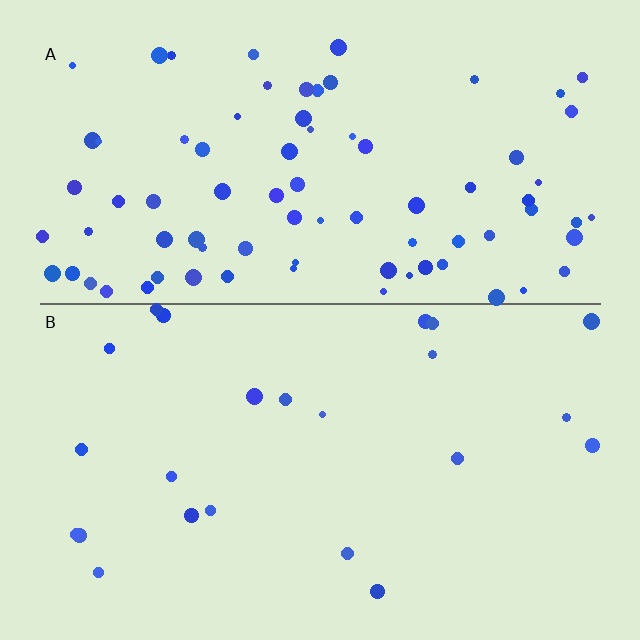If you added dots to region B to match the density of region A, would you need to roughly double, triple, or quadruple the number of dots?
Approximately triple.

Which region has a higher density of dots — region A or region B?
A (the top).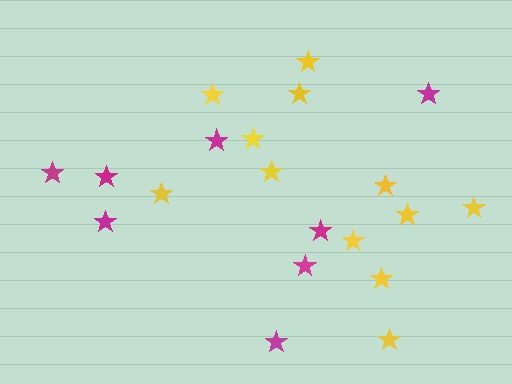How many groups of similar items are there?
There are 2 groups: one group of yellow stars (12) and one group of magenta stars (8).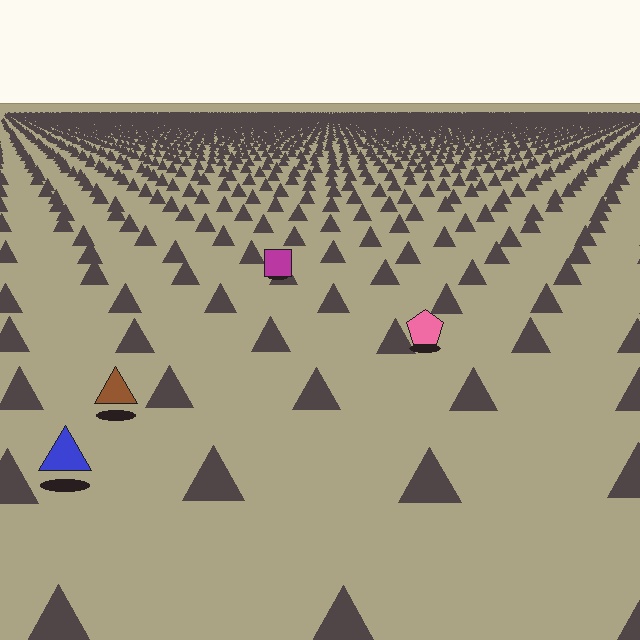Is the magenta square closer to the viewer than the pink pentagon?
No. The pink pentagon is closer — you can tell from the texture gradient: the ground texture is coarser near it.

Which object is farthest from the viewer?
The magenta square is farthest from the viewer. It appears smaller and the ground texture around it is denser.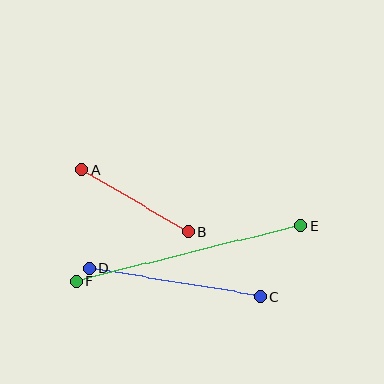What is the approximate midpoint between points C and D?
The midpoint is at approximately (175, 282) pixels.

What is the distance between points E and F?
The distance is approximately 231 pixels.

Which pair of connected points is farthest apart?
Points E and F are farthest apart.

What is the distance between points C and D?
The distance is approximately 173 pixels.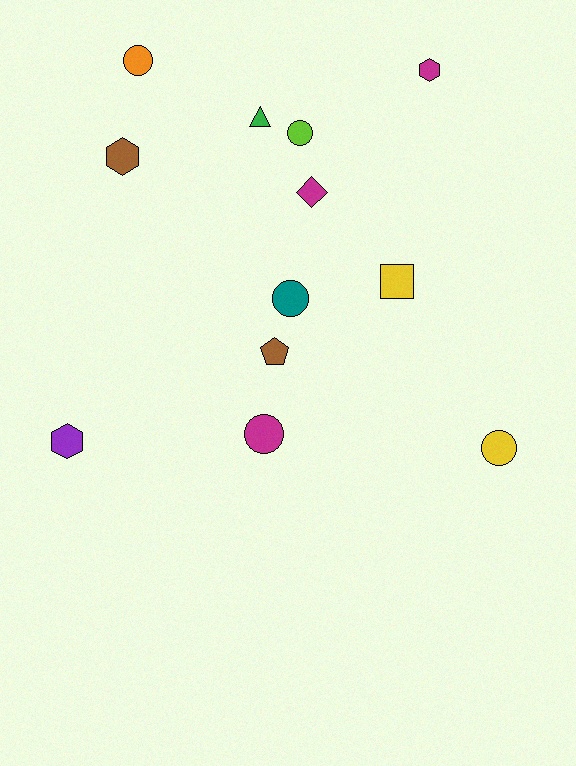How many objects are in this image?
There are 12 objects.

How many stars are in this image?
There are no stars.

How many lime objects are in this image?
There is 1 lime object.